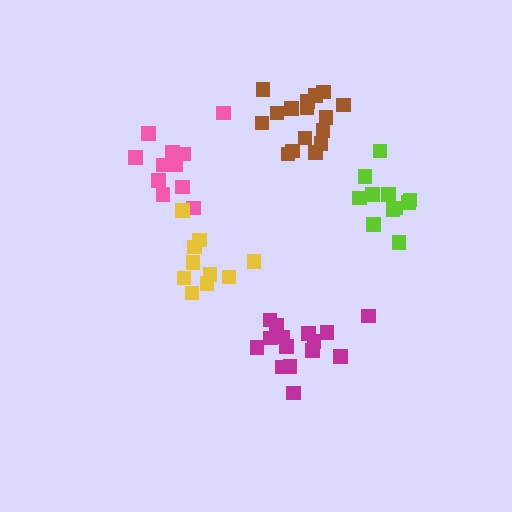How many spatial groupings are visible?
There are 5 spatial groupings.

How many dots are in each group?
Group 1: 11 dots, Group 2: 10 dots, Group 3: 15 dots, Group 4: 16 dots, Group 5: 11 dots (63 total).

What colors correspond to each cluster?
The clusters are colored: pink, yellow, magenta, brown, lime.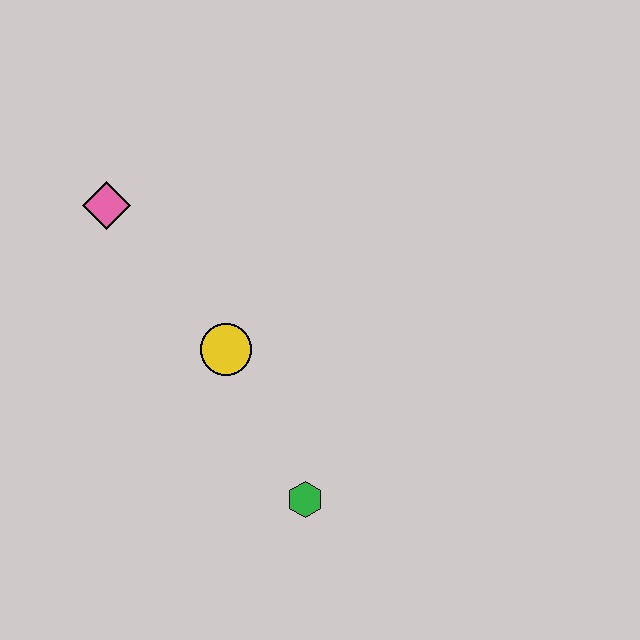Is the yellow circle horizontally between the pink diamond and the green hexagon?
Yes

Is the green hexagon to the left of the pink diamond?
No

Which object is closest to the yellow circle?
The green hexagon is closest to the yellow circle.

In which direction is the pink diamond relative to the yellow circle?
The pink diamond is above the yellow circle.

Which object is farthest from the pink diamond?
The green hexagon is farthest from the pink diamond.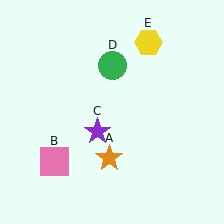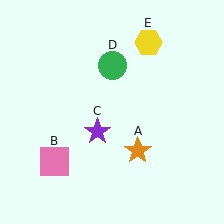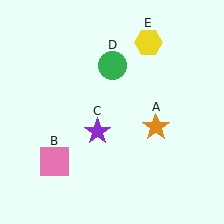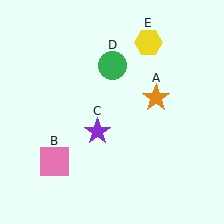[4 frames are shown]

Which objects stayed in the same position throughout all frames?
Pink square (object B) and purple star (object C) and green circle (object D) and yellow hexagon (object E) remained stationary.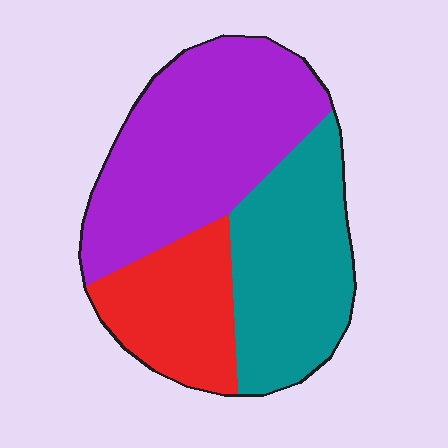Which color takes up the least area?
Red, at roughly 20%.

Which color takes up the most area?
Purple, at roughly 45%.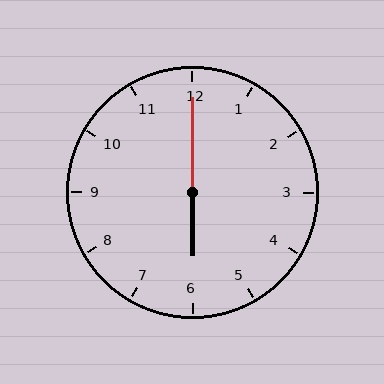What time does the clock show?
6:00.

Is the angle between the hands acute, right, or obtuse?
It is obtuse.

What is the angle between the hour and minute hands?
Approximately 180 degrees.